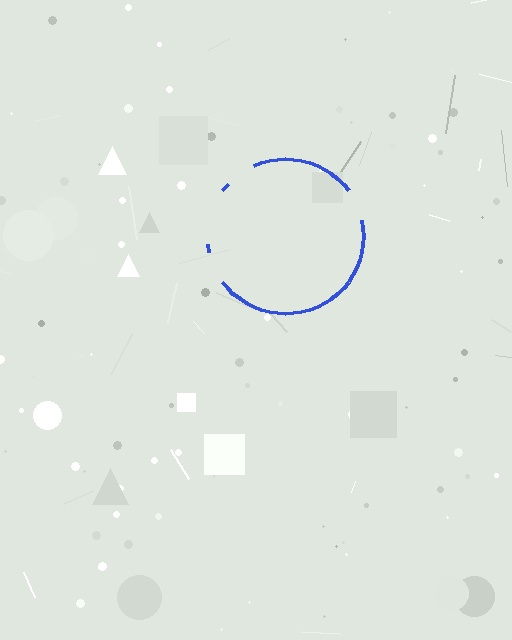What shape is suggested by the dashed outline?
The dashed outline suggests a circle.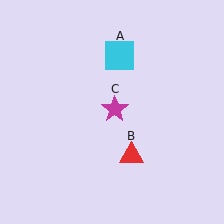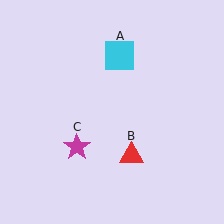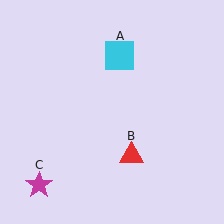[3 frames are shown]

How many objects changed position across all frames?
1 object changed position: magenta star (object C).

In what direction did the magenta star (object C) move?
The magenta star (object C) moved down and to the left.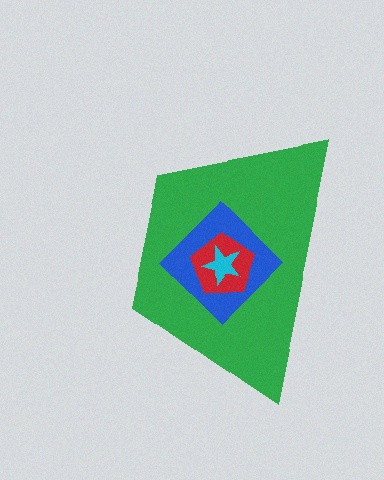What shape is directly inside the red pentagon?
The cyan star.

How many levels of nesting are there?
4.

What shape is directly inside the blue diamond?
The red pentagon.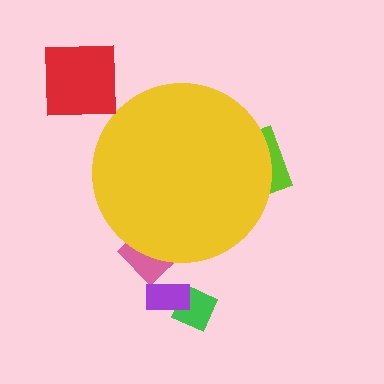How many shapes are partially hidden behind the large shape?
2 shapes are partially hidden.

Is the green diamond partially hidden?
No, the green diamond is fully visible.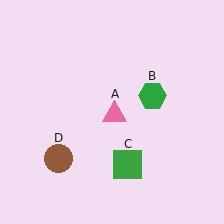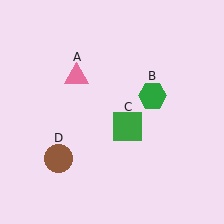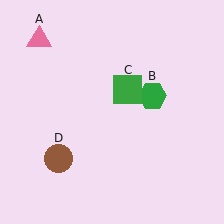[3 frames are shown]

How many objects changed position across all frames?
2 objects changed position: pink triangle (object A), green square (object C).